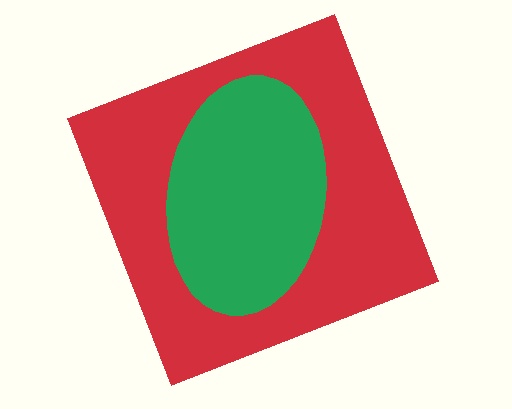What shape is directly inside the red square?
The green ellipse.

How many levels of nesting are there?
2.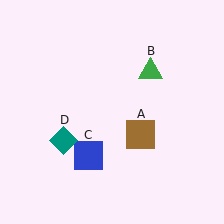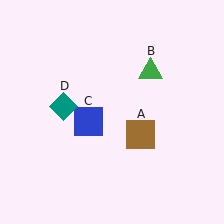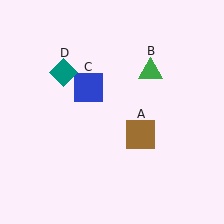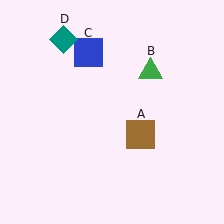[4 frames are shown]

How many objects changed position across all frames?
2 objects changed position: blue square (object C), teal diamond (object D).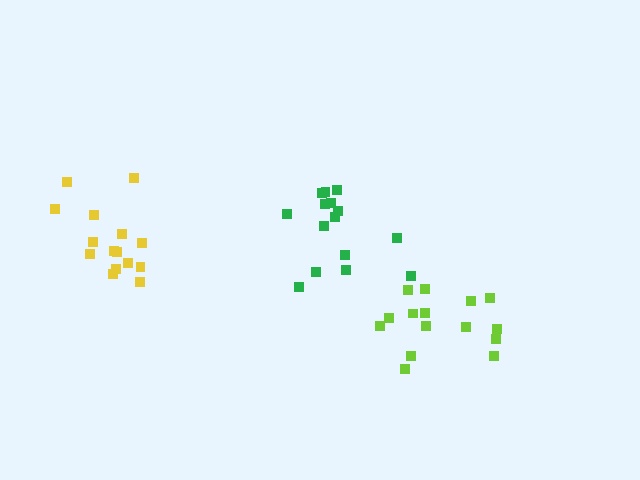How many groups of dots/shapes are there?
There are 3 groups.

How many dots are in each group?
Group 1: 15 dots, Group 2: 15 dots, Group 3: 15 dots (45 total).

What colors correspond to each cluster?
The clusters are colored: lime, yellow, green.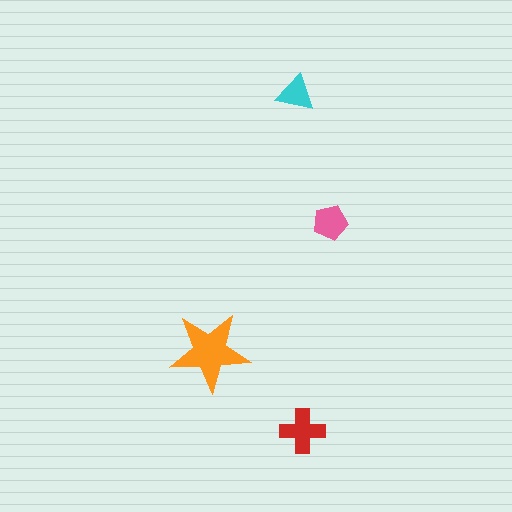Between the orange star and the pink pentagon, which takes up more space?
The orange star.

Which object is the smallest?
The cyan triangle.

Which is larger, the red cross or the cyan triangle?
The red cross.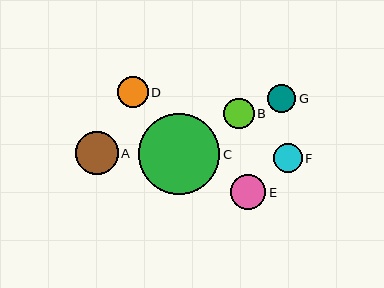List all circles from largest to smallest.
From largest to smallest: C, A, E, D, B, F, G.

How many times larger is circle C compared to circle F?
Circle C is approximately 2.8 times the size of circle F.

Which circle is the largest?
Circle C is the largest with a size of approximately 81 pixels.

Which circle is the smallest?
Circle G is the smallest with a size of approximately 28 pixels.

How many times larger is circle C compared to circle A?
Circle C is approximately 1.9 times the size of circle A.